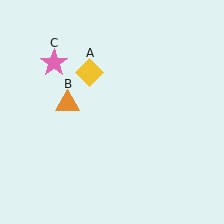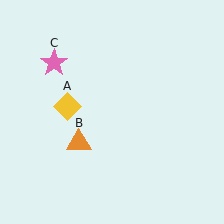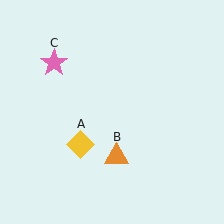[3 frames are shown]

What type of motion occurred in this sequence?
The yellow diamond (object A), orange triangle (object B) rotated counterclockwise around the center of the scene.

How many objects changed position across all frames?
2 objects changed position: yellow diamond (object A), orange triangle (object B).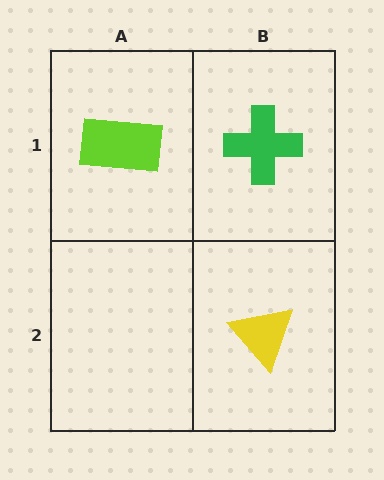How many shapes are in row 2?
1 shape.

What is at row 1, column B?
A green cross.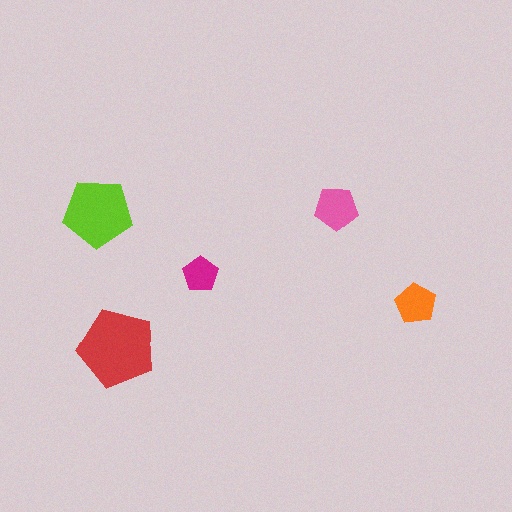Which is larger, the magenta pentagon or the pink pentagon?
The pink one.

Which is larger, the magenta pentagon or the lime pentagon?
The lime one.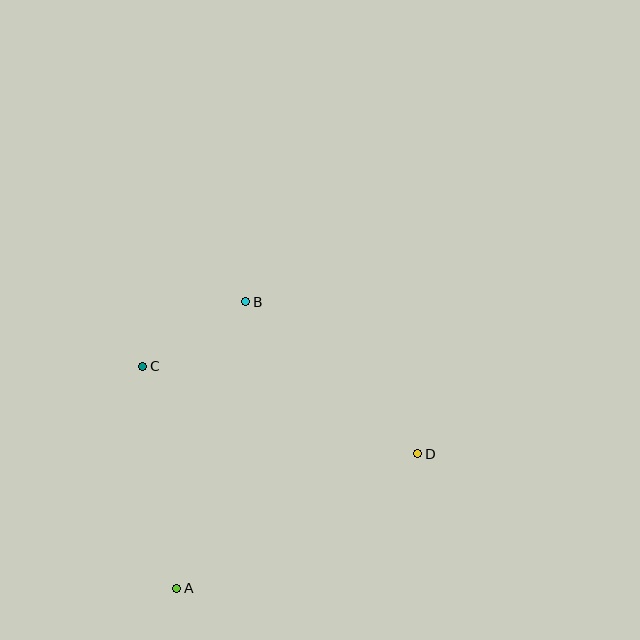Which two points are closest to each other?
Points B and C are closest to each other.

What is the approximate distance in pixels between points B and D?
The distance between B and D is approximately 229 pixels.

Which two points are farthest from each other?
Points A and B are farthest from each other.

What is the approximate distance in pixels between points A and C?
The distance between A and C is approximately 224 pixels.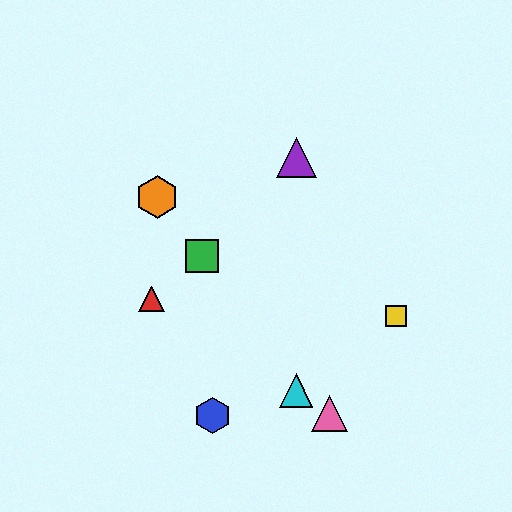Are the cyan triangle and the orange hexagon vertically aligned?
No, the cyan triangle is at x≈296 and the orange hexagon is at x≈157.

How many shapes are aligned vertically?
2 shapes (the purple triangle, the cyan triangle) are aligned vertically.